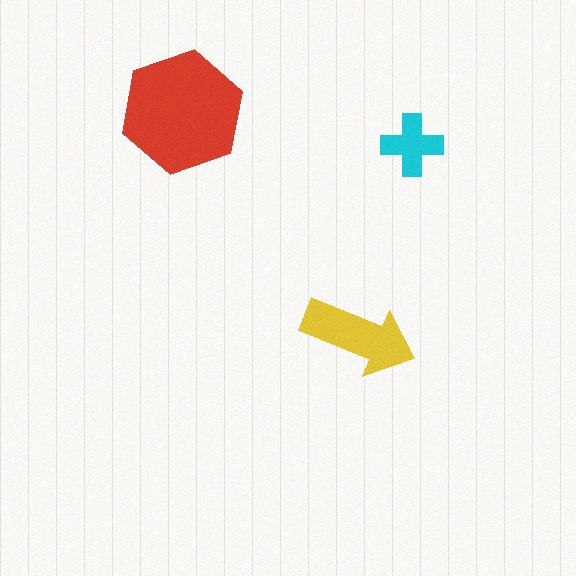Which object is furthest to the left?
The red hexagon is leftmost.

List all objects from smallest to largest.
The cyan cross, the yellow arrow, the red hexagon.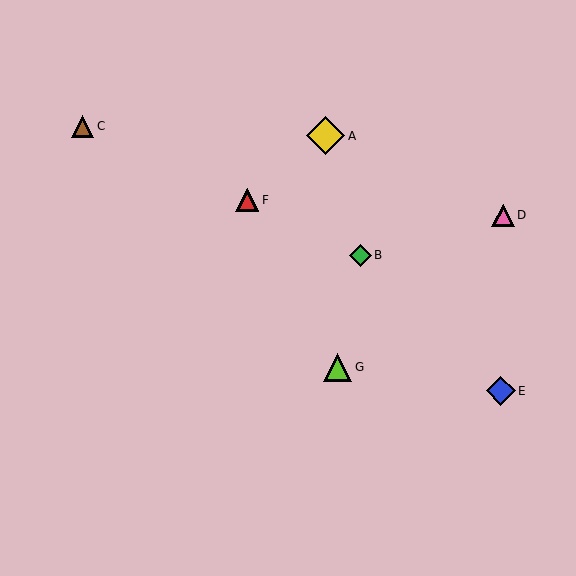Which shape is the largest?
The yellow diamond (labeled A) is the largest.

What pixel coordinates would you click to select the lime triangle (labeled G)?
Click at (338, 367) to select the lime triangle G.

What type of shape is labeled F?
Shape F is a red triangle.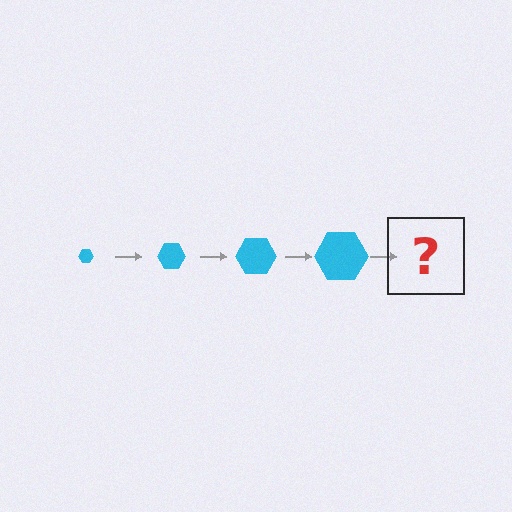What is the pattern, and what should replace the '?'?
The pattern is that the hexagon gets progressively larger each step. The '?' should be a cyan hexagon, larger than the previous one.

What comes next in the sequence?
The next element should be a cyan hexagon, larger than the previous one.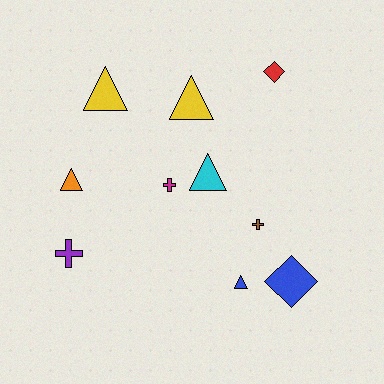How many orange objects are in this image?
There is 1 orange object.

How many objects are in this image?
There are 10 objects.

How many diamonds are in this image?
There are 2 diamonds.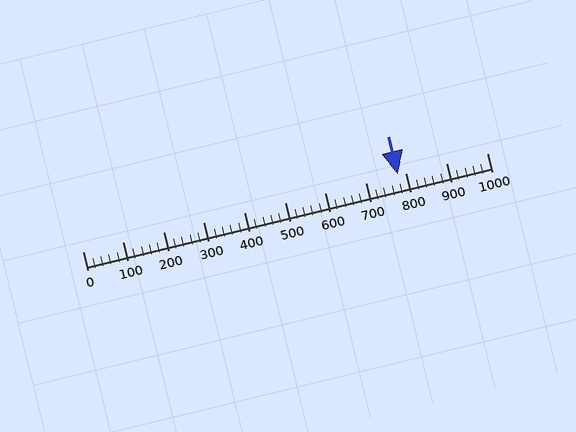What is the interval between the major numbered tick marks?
The major tick marks are spaced 100 units apart.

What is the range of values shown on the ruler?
The ruler shows values from 0 to 1000.